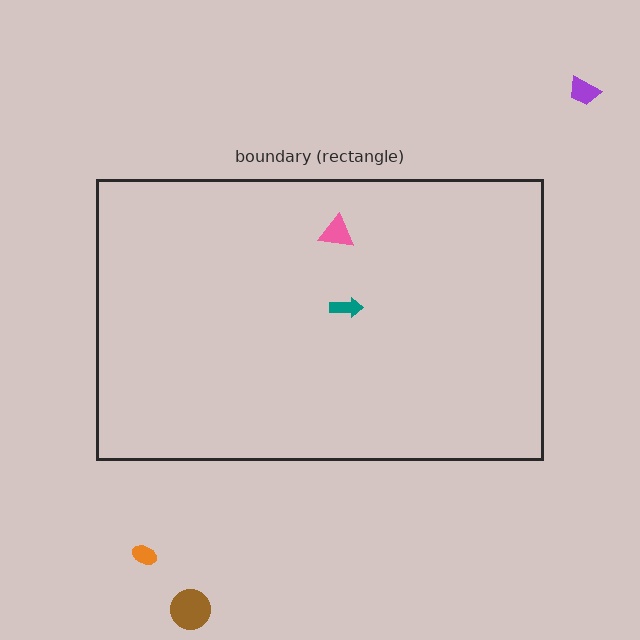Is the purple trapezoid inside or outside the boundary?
Outside.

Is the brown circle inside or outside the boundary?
Outside.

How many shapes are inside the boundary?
2 inside, 3 outside.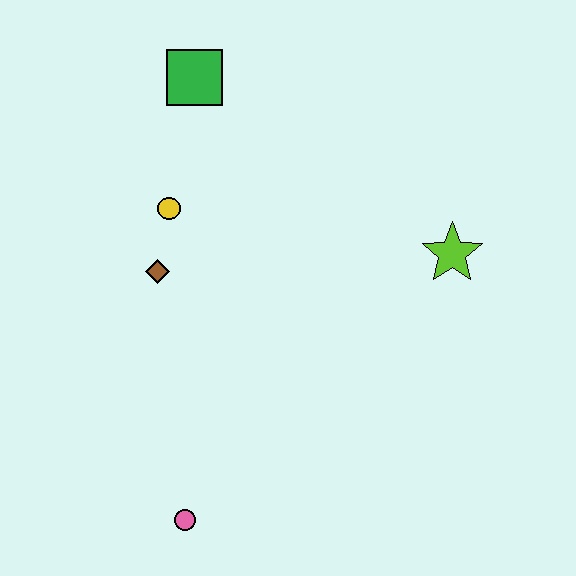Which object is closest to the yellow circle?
The brown diamond is closest to the yellow circle.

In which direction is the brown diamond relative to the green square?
The brown diamond is below the green square.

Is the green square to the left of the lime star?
Yes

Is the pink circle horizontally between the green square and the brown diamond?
Yes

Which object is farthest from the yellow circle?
The pink circle is farthest from the yellow circle.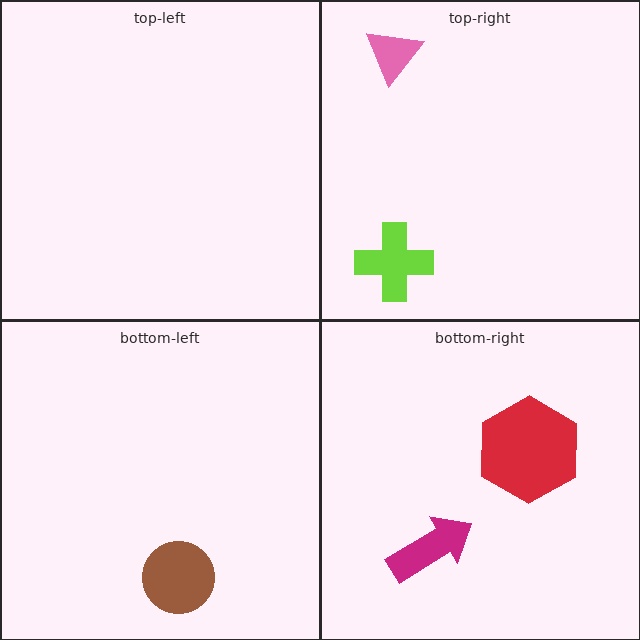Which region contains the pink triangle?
The top-right region.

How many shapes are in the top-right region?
2.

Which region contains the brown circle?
The bottom-left region.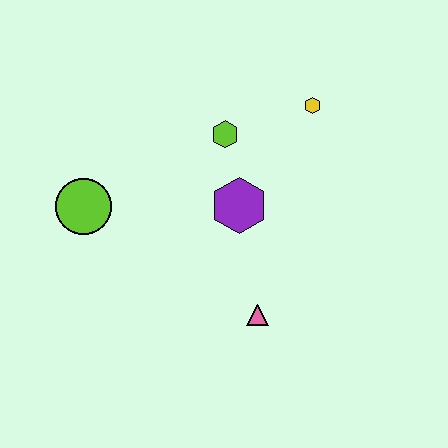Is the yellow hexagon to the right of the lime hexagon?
Yes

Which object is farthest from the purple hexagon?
The lime circle is farthest from the purple hexagon.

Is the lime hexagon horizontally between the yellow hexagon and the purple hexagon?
No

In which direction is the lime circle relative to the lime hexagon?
The lime circle is to the left of the lime hexagon.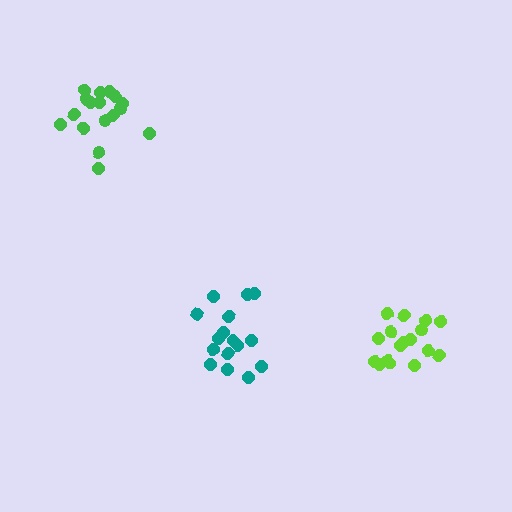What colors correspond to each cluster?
The clusters are colored: green, teal, lime.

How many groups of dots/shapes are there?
There are 3 groups.